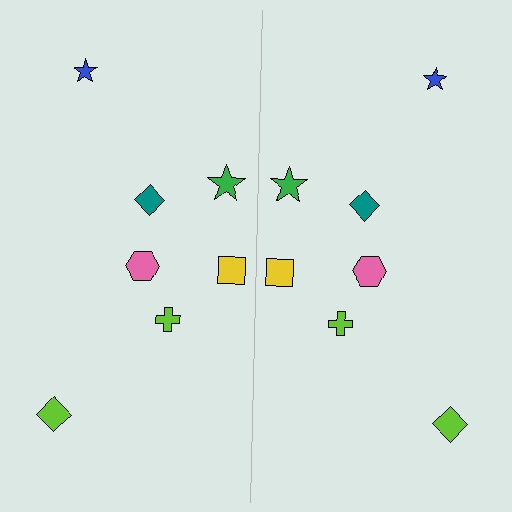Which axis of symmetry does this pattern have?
The pattern has a vertical axis of symmetry running through the center of the image.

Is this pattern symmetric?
Yes, this pattern has bilateral (reflection) symmetry.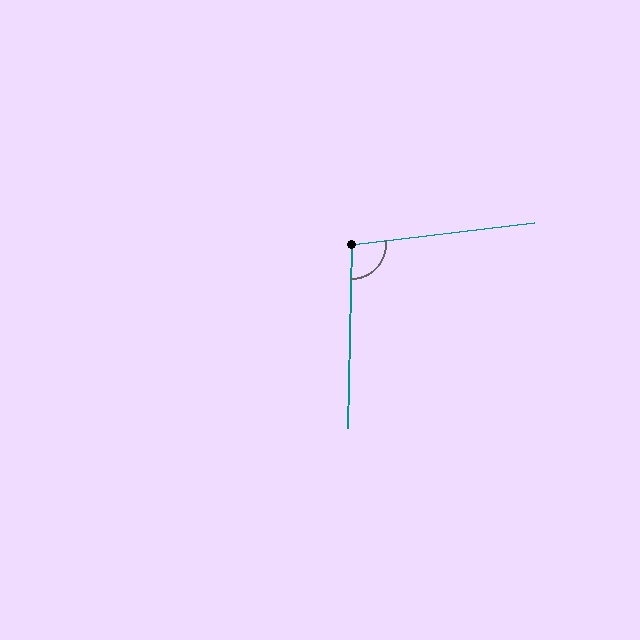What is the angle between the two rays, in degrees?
Approximately 98 degrees.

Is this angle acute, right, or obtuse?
It is obtuse.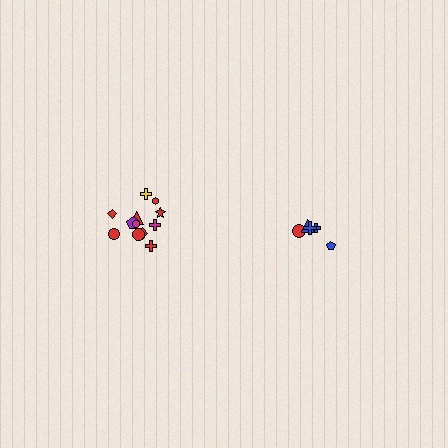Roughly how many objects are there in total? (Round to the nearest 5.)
Roughly 15 objects in total.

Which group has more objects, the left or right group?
The left group.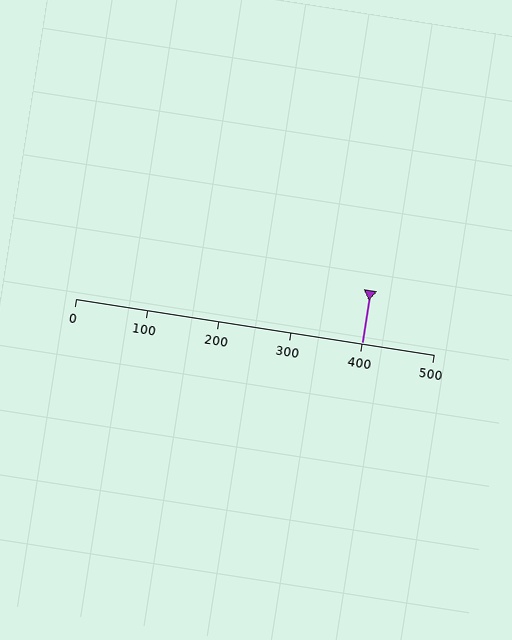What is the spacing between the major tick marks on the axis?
The major ticks are spaced 100 apart.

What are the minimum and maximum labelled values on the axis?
The axis runs from 0 to 500.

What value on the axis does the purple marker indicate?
The marker indicates approximately 400.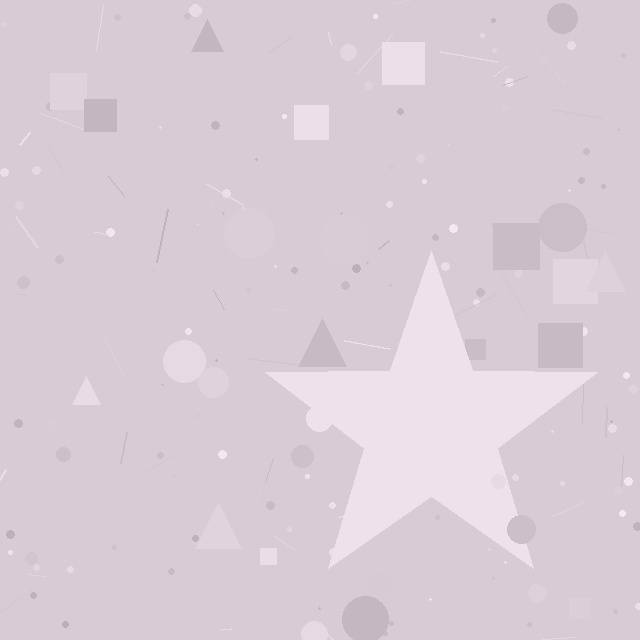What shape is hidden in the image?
A star is hidden in the image.